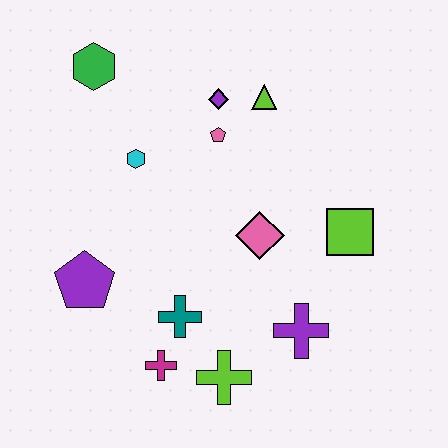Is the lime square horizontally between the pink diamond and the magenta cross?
No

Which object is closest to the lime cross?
The magenta cross is closest to the lime cross.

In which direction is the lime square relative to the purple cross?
The lime square is above the purple cross.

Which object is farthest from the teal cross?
The green hexagon is farthest from the teal cross.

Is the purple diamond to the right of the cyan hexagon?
Yes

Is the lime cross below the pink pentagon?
Yes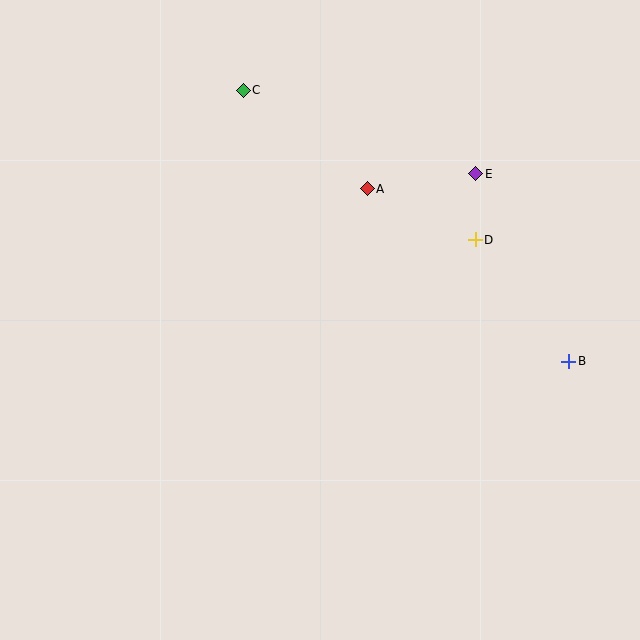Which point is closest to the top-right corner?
Point E is closest to the top-right corner.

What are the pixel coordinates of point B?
Point B is at (569, 361).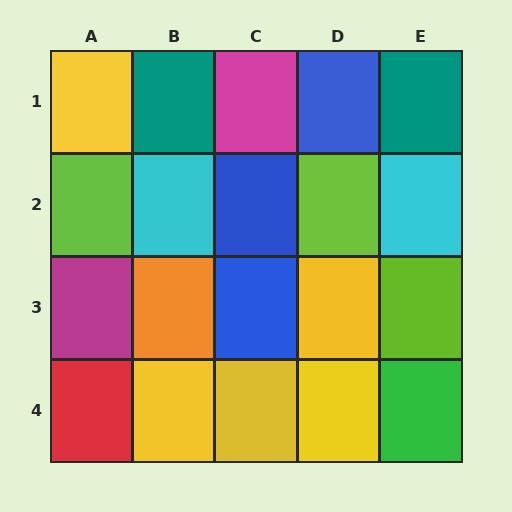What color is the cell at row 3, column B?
Orange.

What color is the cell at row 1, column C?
Magenta.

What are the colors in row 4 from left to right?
Red, yellow, yellow, yellow, green.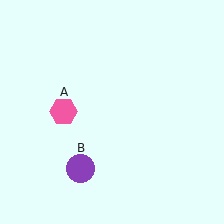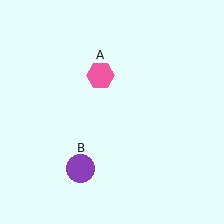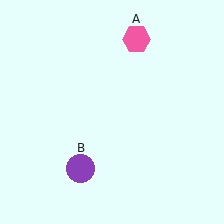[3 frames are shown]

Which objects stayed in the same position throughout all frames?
Purple circle (object B) remained stationary.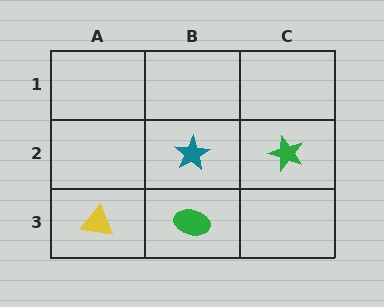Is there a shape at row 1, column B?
No, that cell is empty.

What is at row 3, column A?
A yellow triangle.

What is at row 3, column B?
A green ellipse.